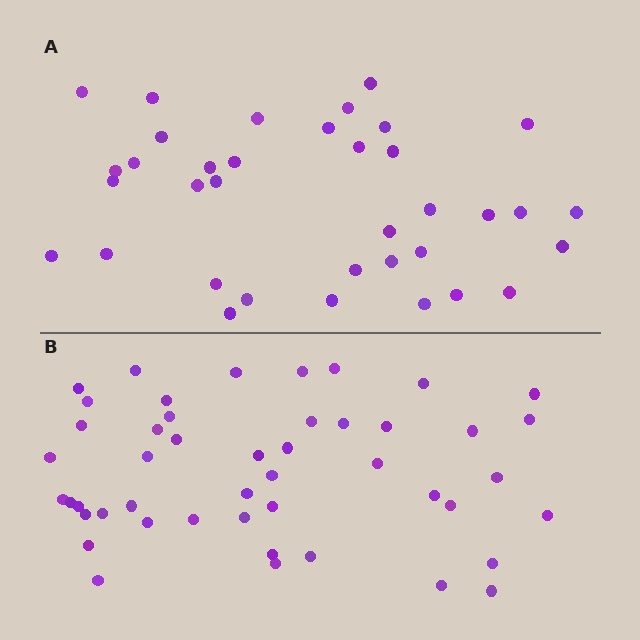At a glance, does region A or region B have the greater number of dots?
Region B (the bottom region) has more dots.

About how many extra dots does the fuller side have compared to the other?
Region B has roughly 12 or so more dots than region A.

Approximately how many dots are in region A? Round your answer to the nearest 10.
About 40 dots. (The exact count is 36, which rounds to 40.)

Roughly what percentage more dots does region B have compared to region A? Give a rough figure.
About 30% more.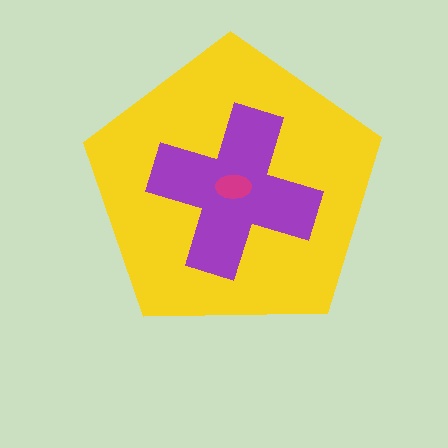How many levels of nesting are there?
3.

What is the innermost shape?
The magenta ellipse.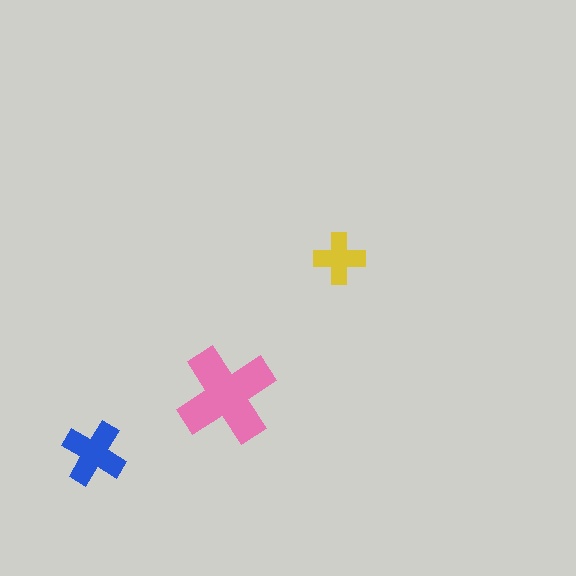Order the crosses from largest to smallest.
the pink one, the blue one, the yellow one.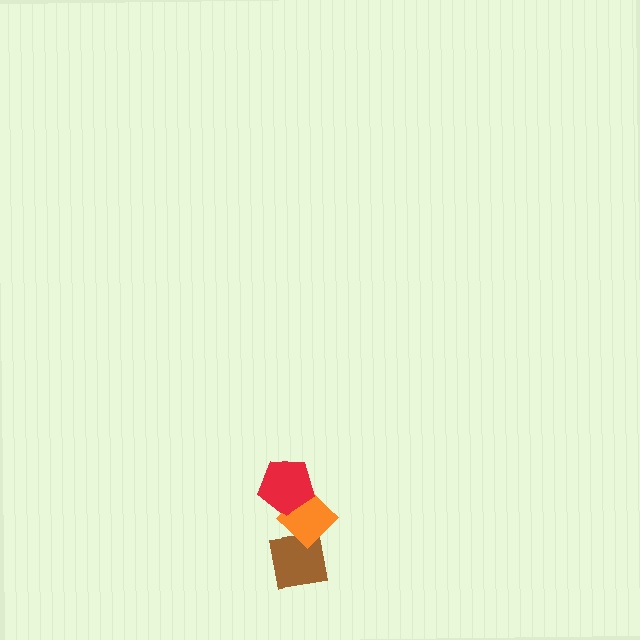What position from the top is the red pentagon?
The red pentagon is 1st from the top.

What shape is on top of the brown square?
The orange diamond is on top of the brown square.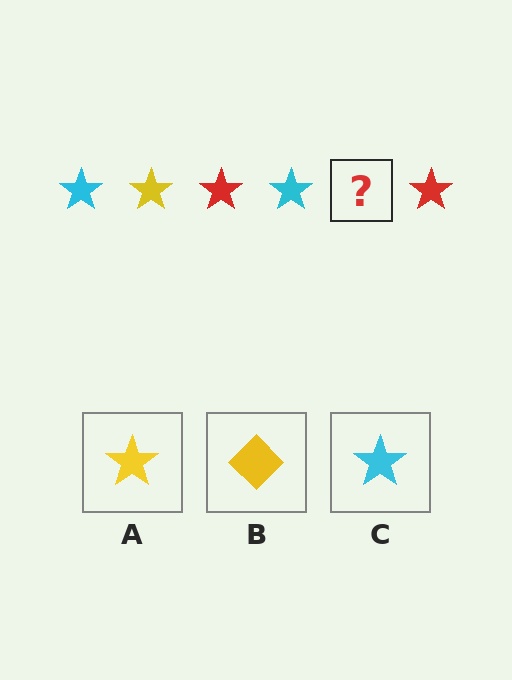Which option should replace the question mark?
Option A.